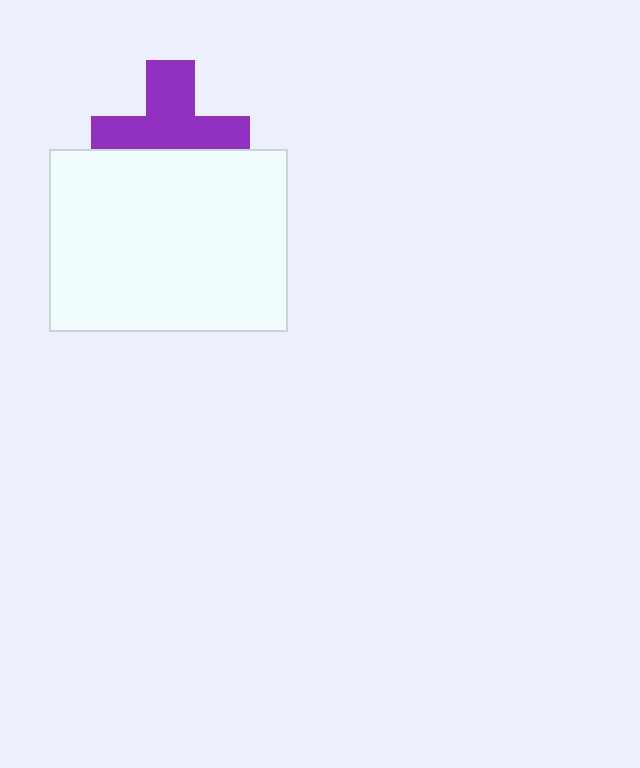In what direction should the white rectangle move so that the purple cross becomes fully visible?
The white rectangle should move down. That is the shortest direction to clear the overlap and leave the purple cross fully visible.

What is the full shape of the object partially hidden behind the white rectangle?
The partially hidden object is a purple cross.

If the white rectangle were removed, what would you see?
You would see the complete purple cross.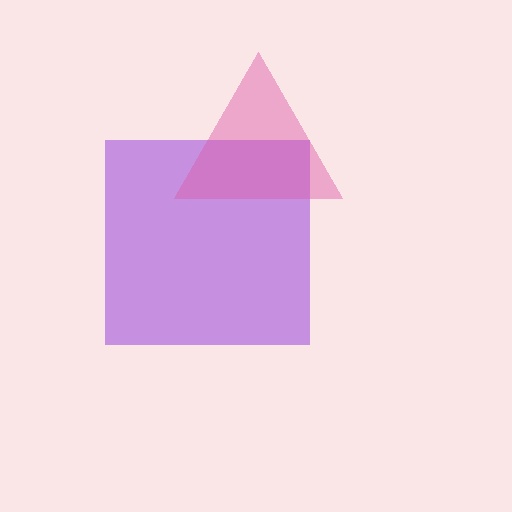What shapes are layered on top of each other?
The layered shapes are: a purple square, a pink triangle.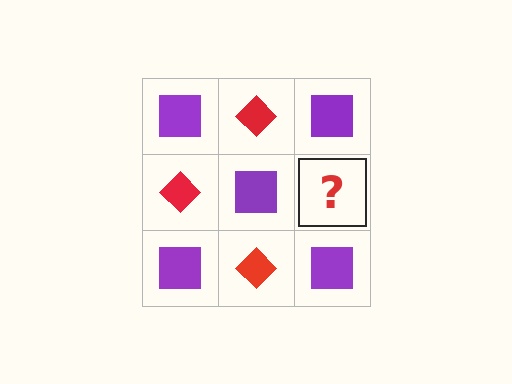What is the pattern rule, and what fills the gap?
The rule is that it alternates purple square and red diamond in a checkerboard pattern. The gap should be filled with a red diamond.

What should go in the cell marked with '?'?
The missing cell should contain a red diamond.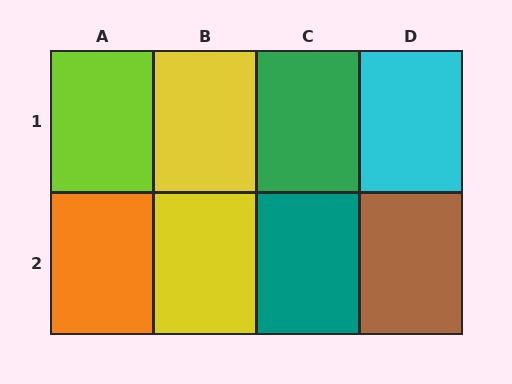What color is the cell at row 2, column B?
Yellow.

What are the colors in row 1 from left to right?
Lime, yellow, green, cyan.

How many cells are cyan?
1 cell is cyan.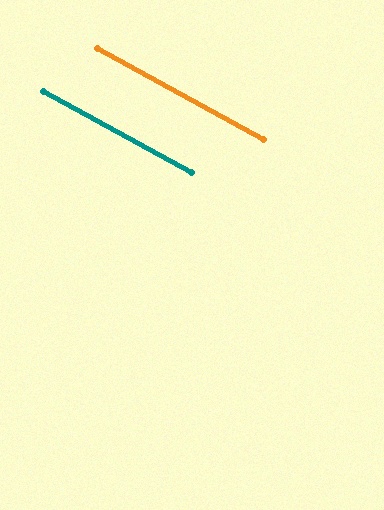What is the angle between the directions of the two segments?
Approximately 0 degrees.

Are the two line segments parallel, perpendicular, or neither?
Parallel — their directions differ by only 0.2°.